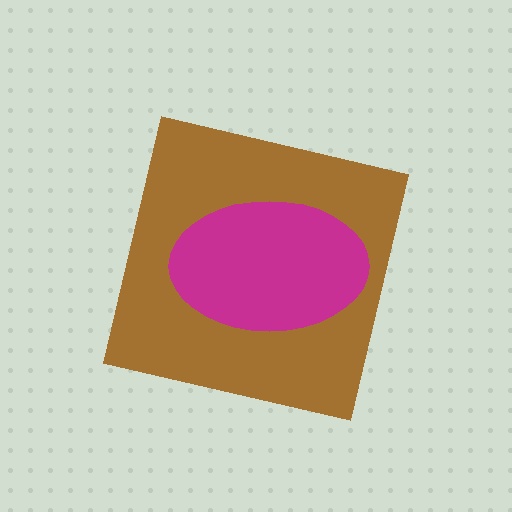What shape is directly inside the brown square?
The magenta ellipse.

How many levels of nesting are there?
2.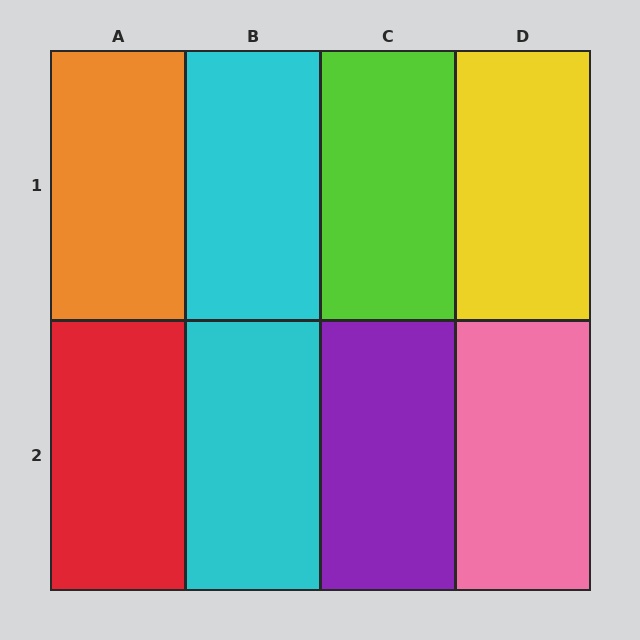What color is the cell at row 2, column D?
Pink.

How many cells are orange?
1 cell is orange.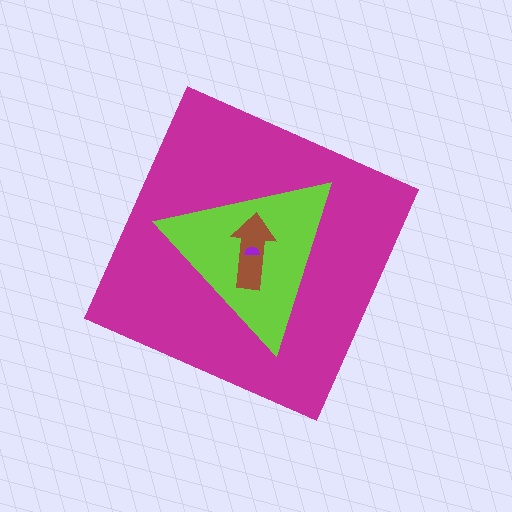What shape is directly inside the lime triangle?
The brown arrow.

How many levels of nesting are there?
4.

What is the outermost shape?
The magenta diamond.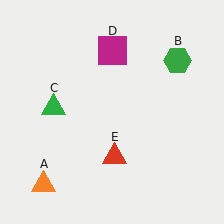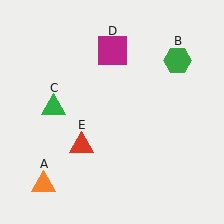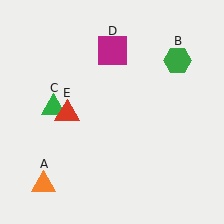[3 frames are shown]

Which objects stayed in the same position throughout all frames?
Orange triangle (object A) and green hexagon (object B) and green triangle (object C) and magenta square (object D) remained stationary.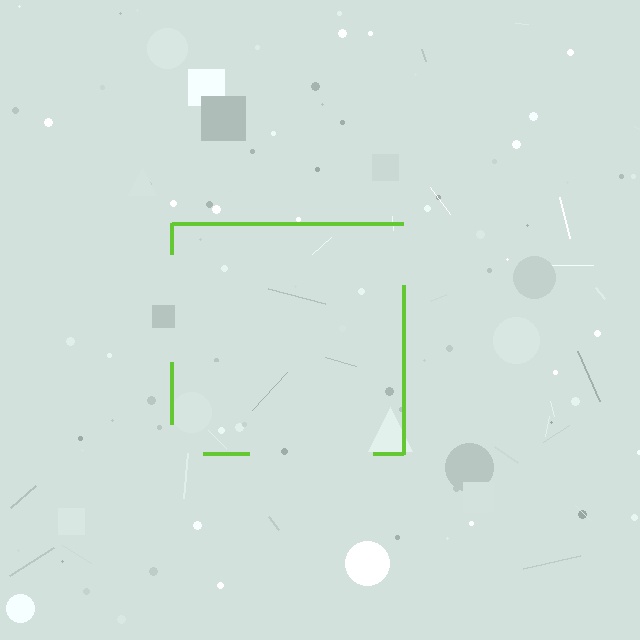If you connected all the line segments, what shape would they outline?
They would outline a square.